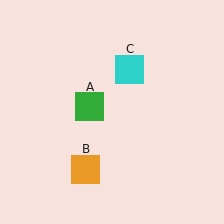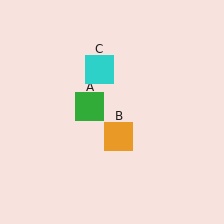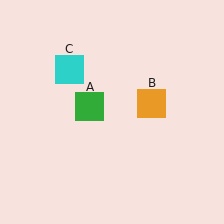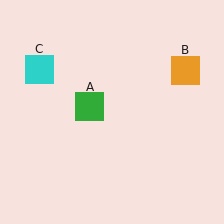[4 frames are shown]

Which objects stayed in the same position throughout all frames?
Green square (object A) remained stationary.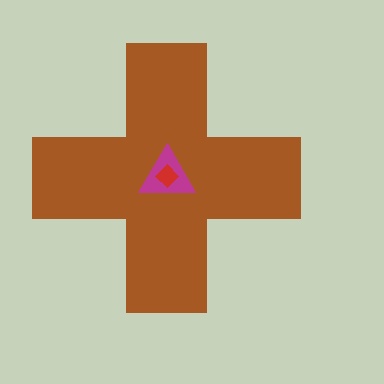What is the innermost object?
The red diamond.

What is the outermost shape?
The brown cross.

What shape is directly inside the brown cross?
The magenta triangle.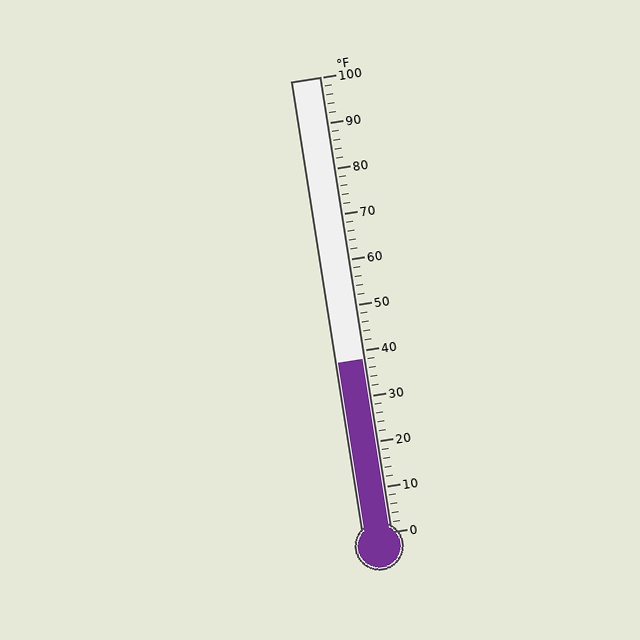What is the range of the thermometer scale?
The thermometer scale ranges from 0°F to 100°F.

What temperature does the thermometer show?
The thermometer shows approximately 38°F.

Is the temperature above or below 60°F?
The temperature is below 60°F.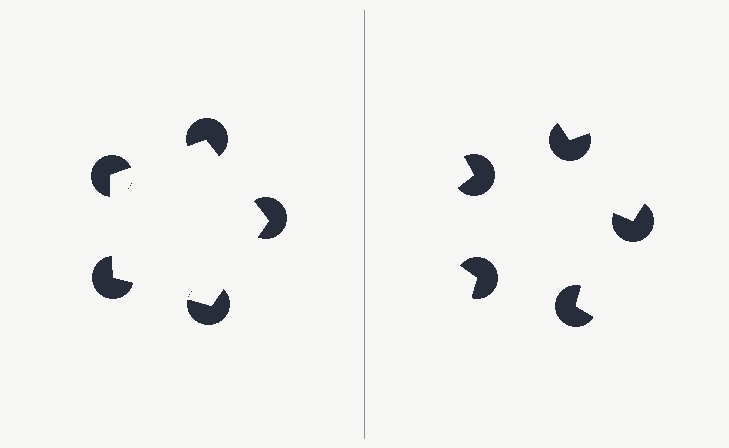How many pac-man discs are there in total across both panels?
10 — 5 on each side.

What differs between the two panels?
The pac-man discs are positioned identically on both sides; only the wedge orientations differ. On the left they align to a pentagon; on the right they are misaligned.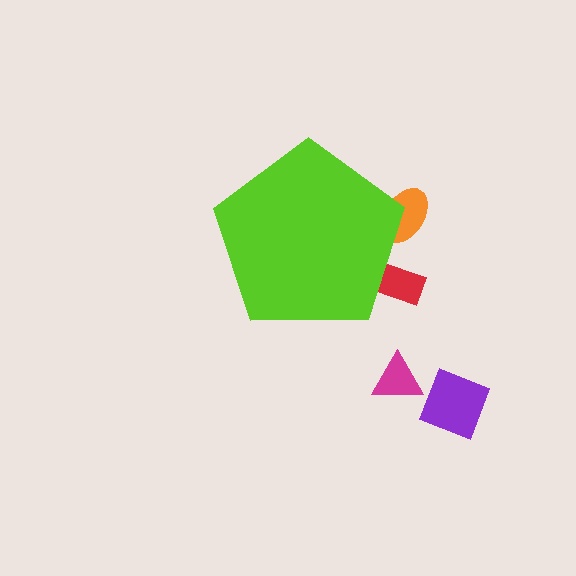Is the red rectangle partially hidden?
Yes, the red rectangle is partially hidden behind the lime pentagon.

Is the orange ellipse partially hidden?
Yes, the orange ellipse is partially hidden behind the lime pentagon.